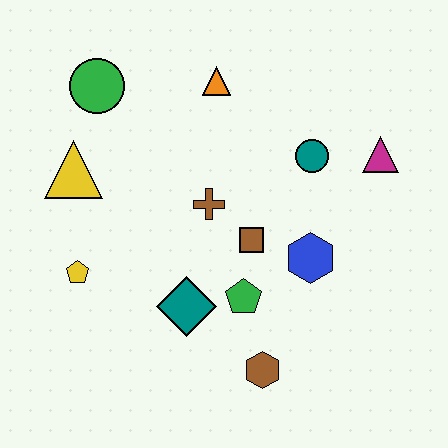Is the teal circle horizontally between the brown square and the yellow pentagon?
No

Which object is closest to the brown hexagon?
The green pentagon is closest to the brown hexagon.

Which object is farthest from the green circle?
The brown hexagon is farthest from the green circle.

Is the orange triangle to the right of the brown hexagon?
No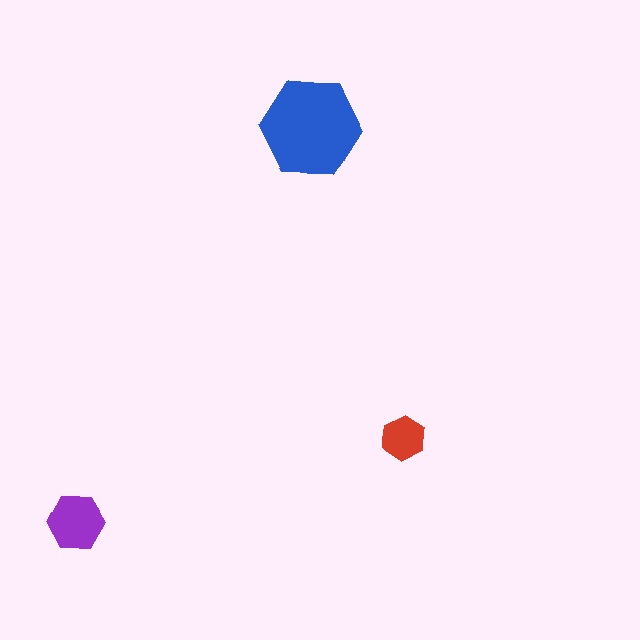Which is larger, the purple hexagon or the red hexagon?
The purple one.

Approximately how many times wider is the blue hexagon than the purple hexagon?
About 2 times wider.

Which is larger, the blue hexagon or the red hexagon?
The blue one.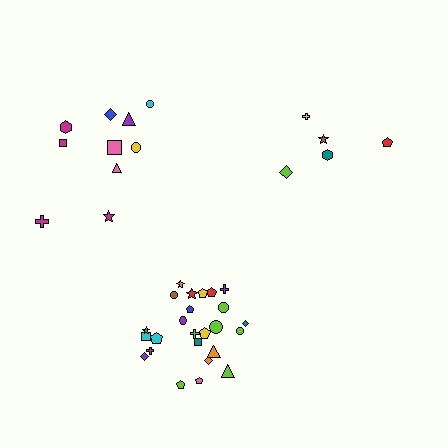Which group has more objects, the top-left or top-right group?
The top-left group.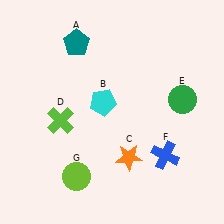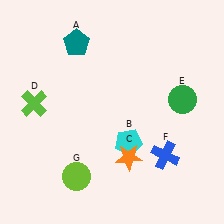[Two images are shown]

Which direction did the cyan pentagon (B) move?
The cyan pentagon (B) moved down.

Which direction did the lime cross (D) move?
The lime cross (D) moved left.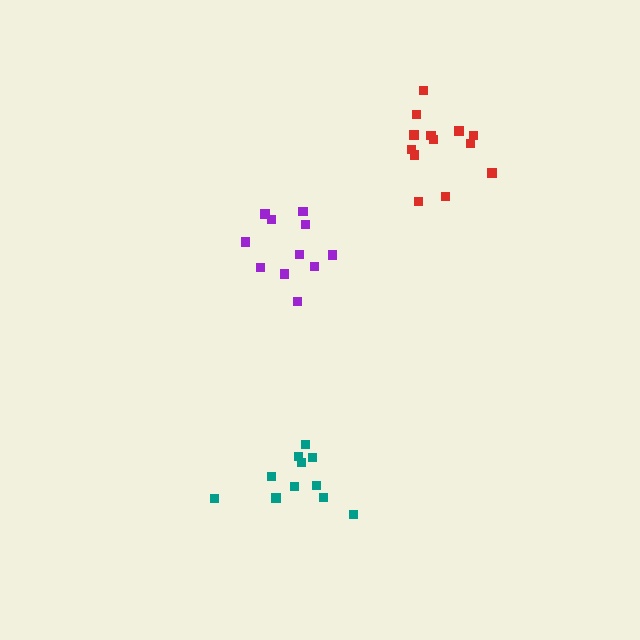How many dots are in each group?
Group 1: 13 dots, Group 2: 11 dots, Group 3: 11 dots (35 total).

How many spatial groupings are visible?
There are 3 spatial groupings.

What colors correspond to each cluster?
The clusters are colored: red, purple, teal.